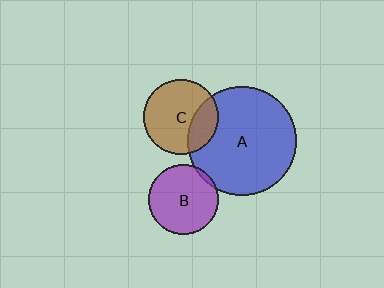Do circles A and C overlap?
Yes.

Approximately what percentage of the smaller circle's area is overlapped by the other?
Approximately 25%.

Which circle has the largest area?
Circle A (blue).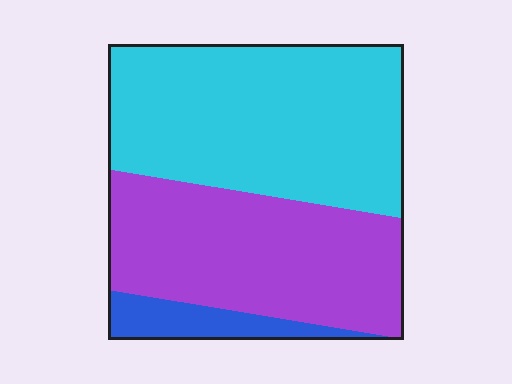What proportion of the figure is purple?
Purple takes up about two fifths (2/5) of the figure.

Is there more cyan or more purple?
Cyan.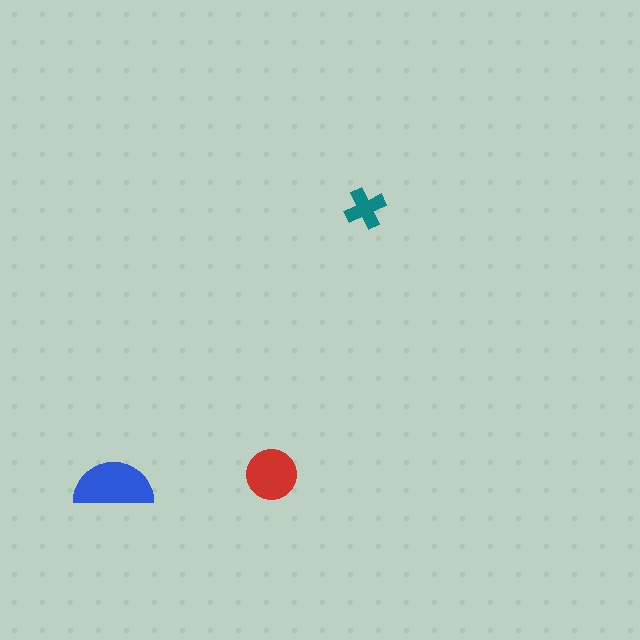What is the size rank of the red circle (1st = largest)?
2nd.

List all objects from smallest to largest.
The teal cross, the red circle, the blue semicircle.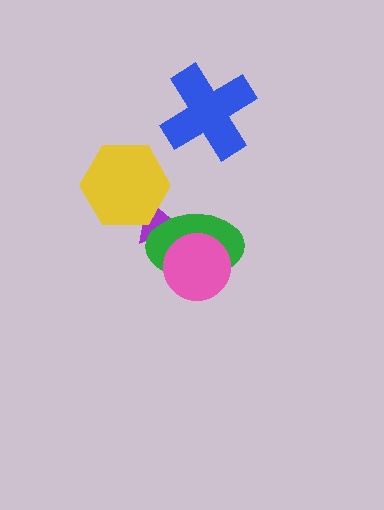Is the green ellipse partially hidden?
Yes, it is partially covered by another shape.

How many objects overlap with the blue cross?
0 objects overlap with the blue cross.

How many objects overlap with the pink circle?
1 object overlaps with the pink circle.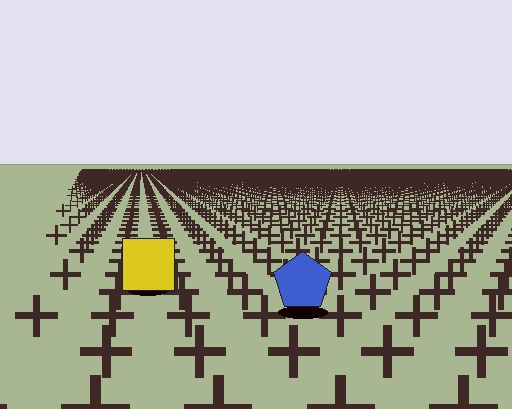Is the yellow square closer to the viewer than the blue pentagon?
No. The blue pentagon is closer — you can tell from the texture gradient: the ground texture is coarser near it.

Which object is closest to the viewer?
The blue pentagon is closest. The texture marks near it are larger and more spread out.